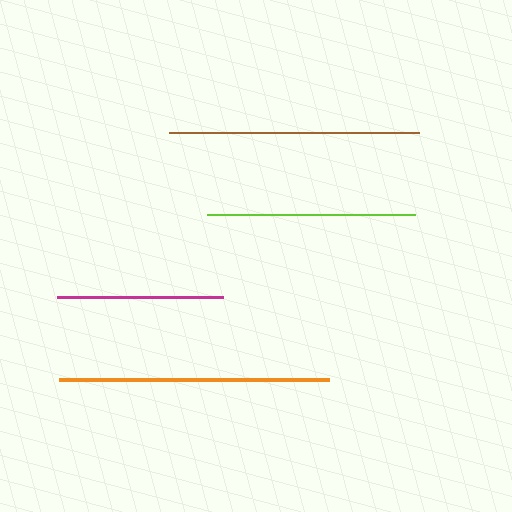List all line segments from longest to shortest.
From longest to shortest: orange, brown, lime, magenta.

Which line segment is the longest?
The orange line is the longest at approximately 270 pixels.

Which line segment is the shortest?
The magenta line is the shortest at approximately 166 pixels.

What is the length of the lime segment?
The lime segment is approximately 207 pixels long.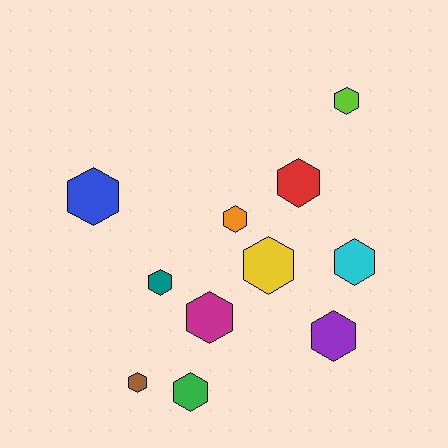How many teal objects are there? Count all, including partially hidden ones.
There is 1 teal object.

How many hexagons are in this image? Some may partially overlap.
There are 11 hexagons.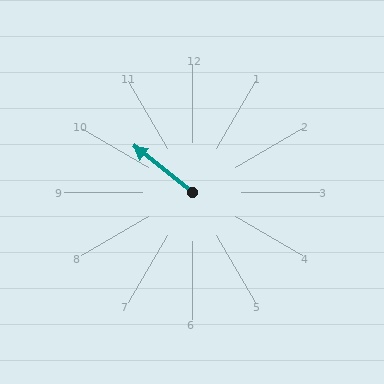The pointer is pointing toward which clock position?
Roughly 10 o'clock.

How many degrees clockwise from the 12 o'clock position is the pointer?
Approximately 308 degrees.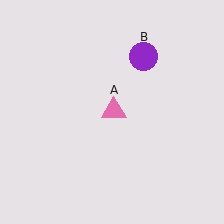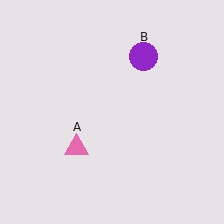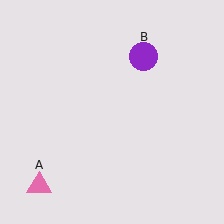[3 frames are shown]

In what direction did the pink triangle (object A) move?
The pink triangle (object A) moved down and to the left.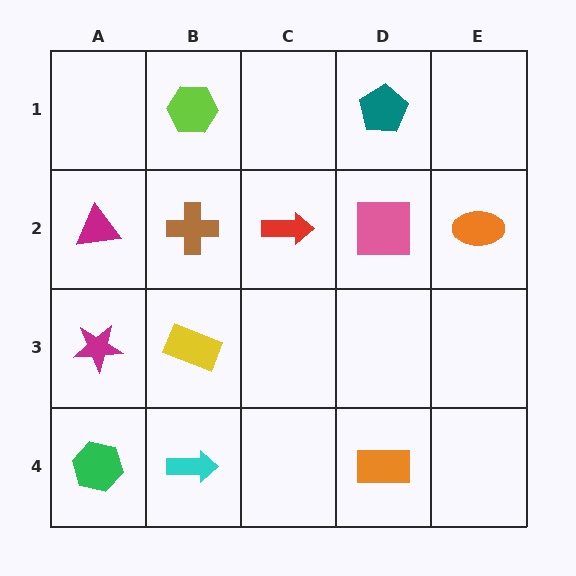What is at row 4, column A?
A green hexagon.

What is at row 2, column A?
A magenta triangle.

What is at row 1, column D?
A teal pentagon.